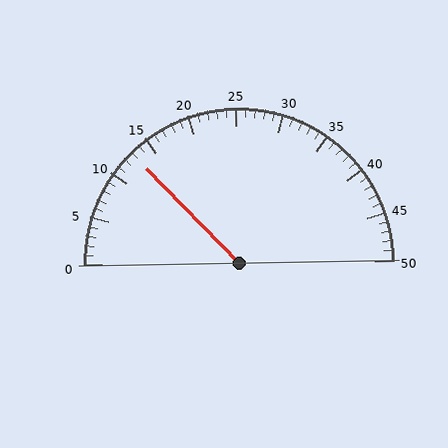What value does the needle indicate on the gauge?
The needle indicates approximately 13.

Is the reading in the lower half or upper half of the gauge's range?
The reading is in the lower half of the range (0 to 50).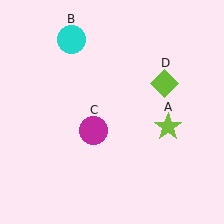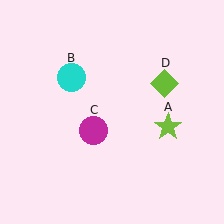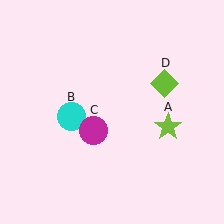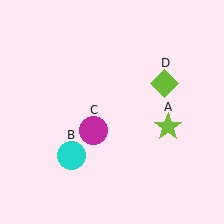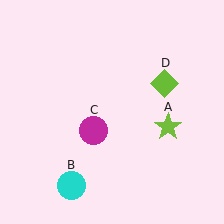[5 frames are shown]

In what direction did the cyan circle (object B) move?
The cyan circle (object B) moved down.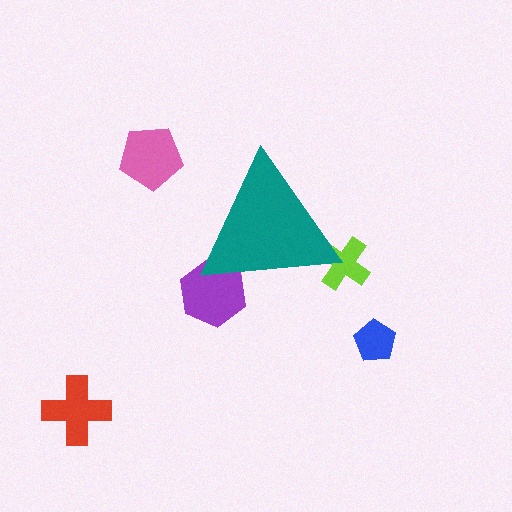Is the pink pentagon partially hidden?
No, the pink pentagon is fully visible.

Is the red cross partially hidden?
No, the red cross is fully visible.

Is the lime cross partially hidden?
Yes, the lime cross is partially hidden behind the teal triangle.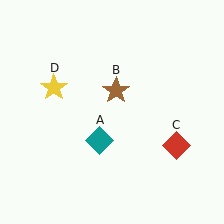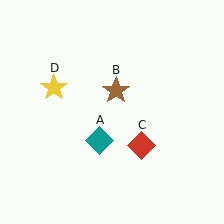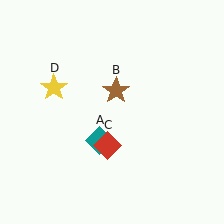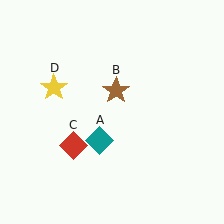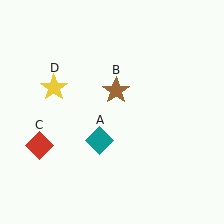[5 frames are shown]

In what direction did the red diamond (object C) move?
The red diamond (object C) moved left.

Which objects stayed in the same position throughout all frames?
Teal diamond (object A) and brown star (object B) and yellow star (object D) remained stationary.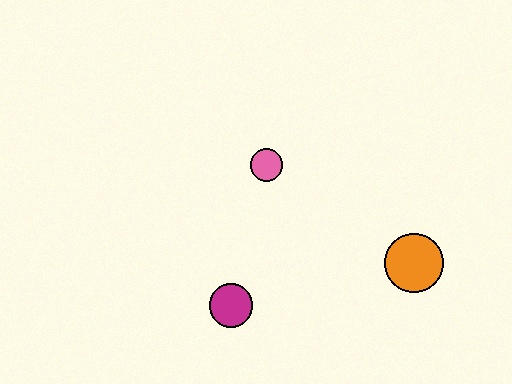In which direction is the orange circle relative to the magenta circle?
The orange circle is to the right of the magenta circle.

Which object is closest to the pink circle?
The magenta circle is closest to the pink circle.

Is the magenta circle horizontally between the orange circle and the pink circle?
No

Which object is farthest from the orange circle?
The magenta circle is farthest from the orange circle.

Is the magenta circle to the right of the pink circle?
No